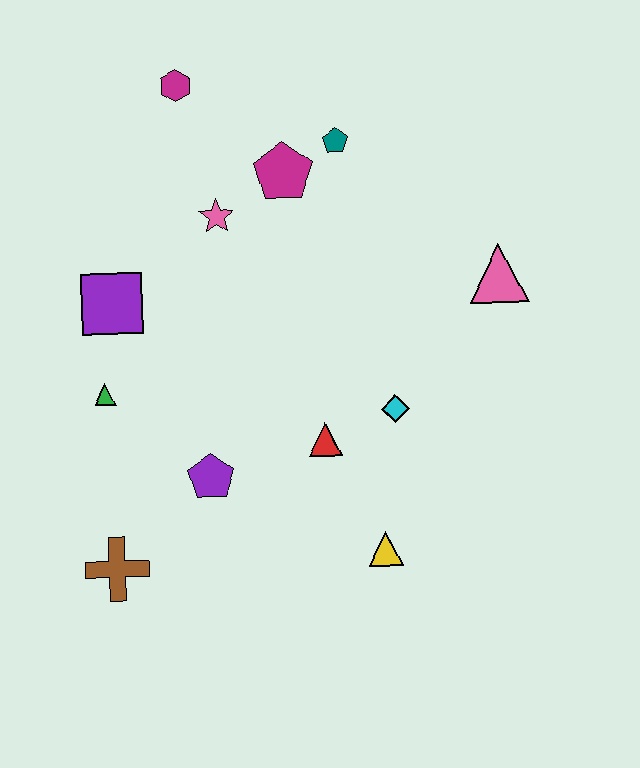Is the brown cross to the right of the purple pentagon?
No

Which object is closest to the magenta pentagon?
The teal pentagon is closest to the magenta pentagon.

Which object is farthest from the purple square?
The pink triangle is farthest from the purple square.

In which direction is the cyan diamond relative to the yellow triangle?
The cyan diamond is above the yellow triangle.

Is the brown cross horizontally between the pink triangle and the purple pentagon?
No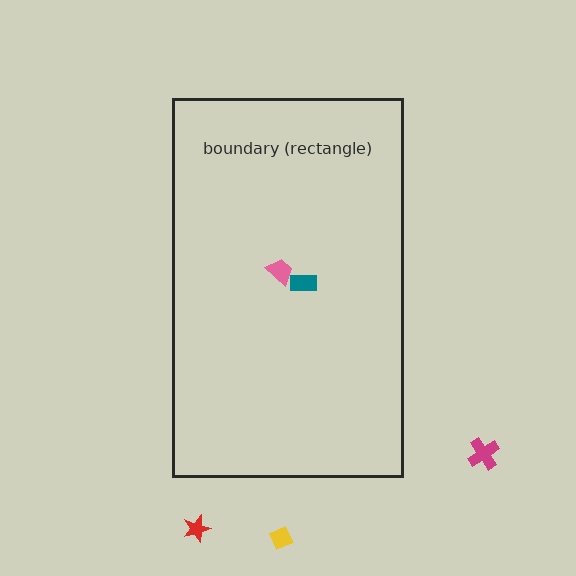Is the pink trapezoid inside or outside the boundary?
Inside.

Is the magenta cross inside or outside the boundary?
Outside.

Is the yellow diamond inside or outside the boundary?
Outside.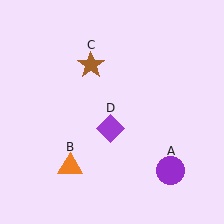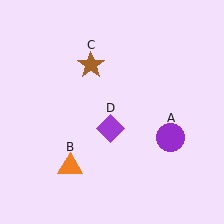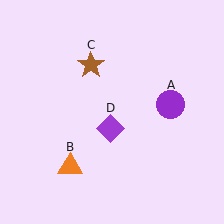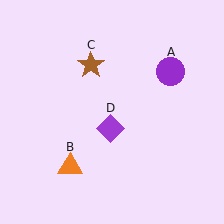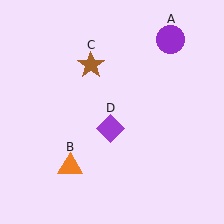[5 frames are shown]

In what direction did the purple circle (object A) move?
The purple circle (object A) moved up.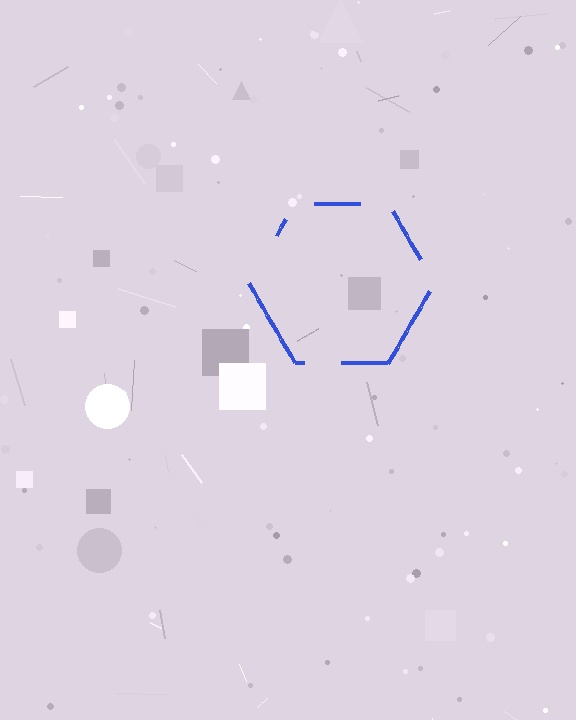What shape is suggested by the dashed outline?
The dashed outline suggests a hexagon.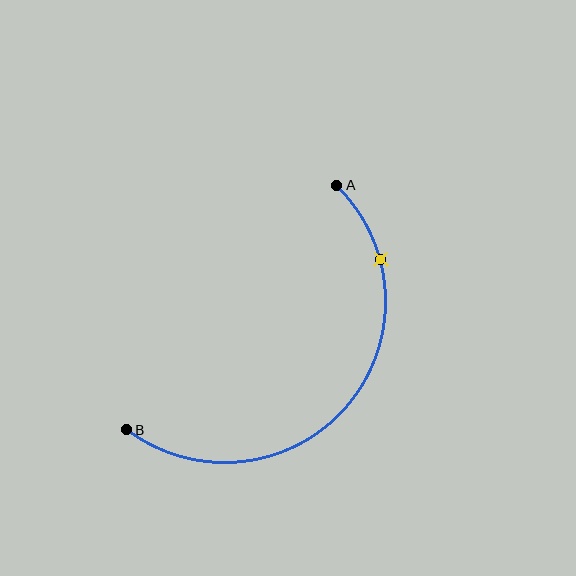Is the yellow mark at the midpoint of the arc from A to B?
No. The yellow mark lies on the arc but is closer to endpoint A. The arc midpoint would be at the point on the curve equidistant along the arc from both A and B.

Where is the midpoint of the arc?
The arc midpoint is the point on the curve farthest from the straight line joining A and B. It sits below and to the right of that line.